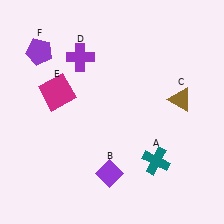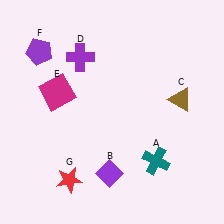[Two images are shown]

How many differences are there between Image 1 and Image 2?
There is 1 difference between the two images.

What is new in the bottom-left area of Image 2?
A red star (G) was added in the bottom-left area of Image 2.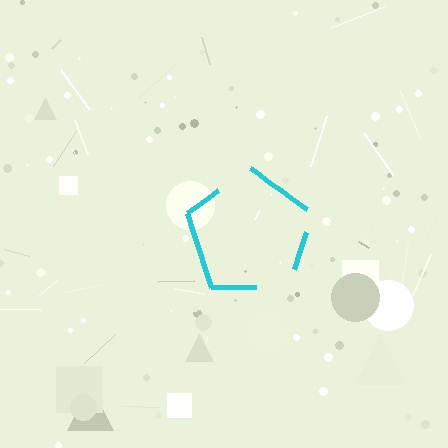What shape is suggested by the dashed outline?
The dashed outline suggests a pentagon.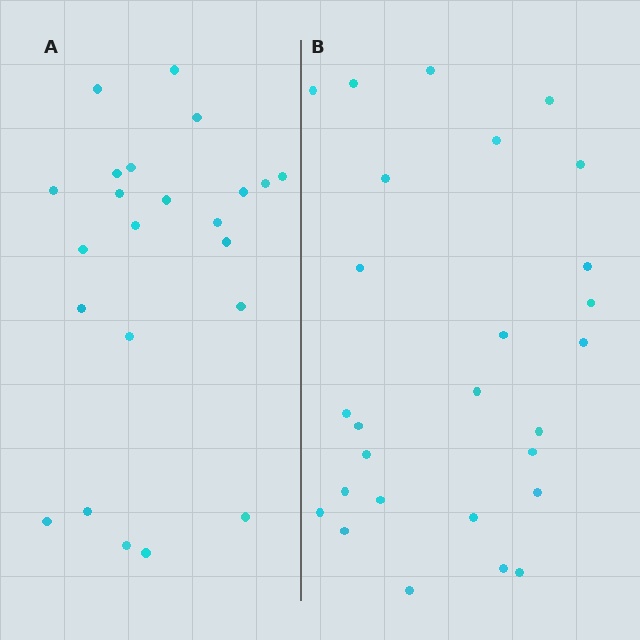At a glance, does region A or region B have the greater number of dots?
Region B (the right region) has more dots.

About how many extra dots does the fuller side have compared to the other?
Region B has about 4 more dots than region A.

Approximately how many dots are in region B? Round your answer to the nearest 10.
About 30 dots. (The exact count is 27, which rounds to 30.)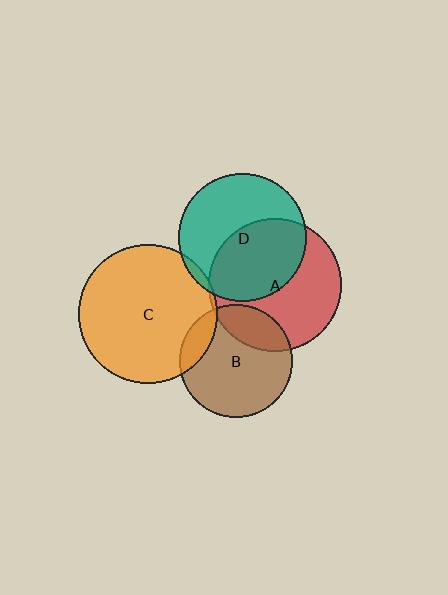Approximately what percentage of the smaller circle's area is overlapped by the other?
Approximately 25%.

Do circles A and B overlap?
Yes.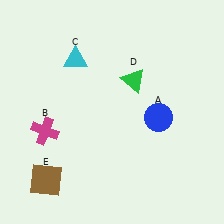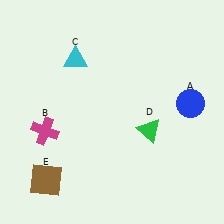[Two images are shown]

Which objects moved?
The objects that moved are: the blue circle (A), the green triangle (D).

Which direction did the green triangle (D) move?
The green triangle (D) moved down.